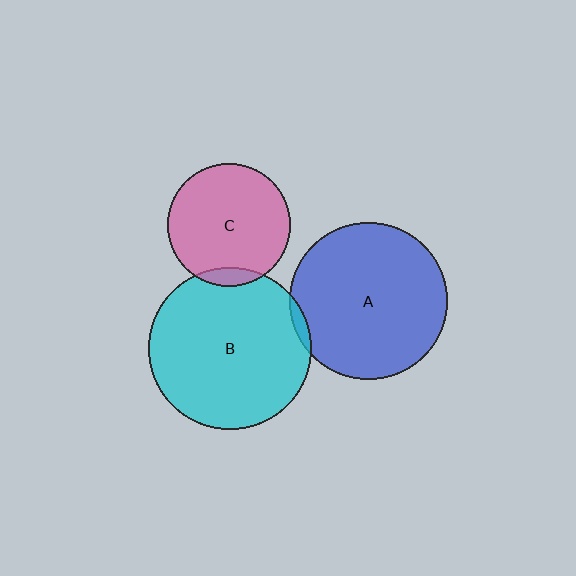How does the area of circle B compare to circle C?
Approximately 1.8 times.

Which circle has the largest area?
Circle B (cyan).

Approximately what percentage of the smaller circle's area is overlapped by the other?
Approximately 5%.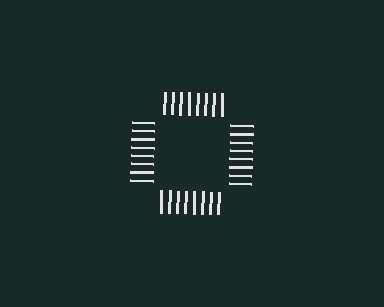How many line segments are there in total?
32 — 8 along each of the 4 edges.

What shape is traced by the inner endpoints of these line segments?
An illusory square — the line segments terminate on its edges but no continuous stroke is drawn.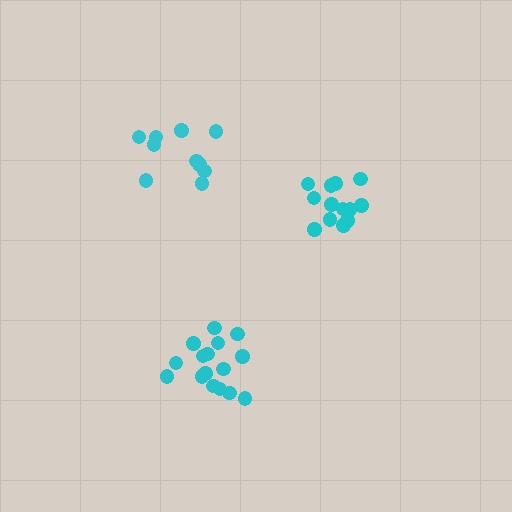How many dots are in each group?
Group 1: 11 dots, Group 2: 16 dots, Group 3: 13 dots (40 total).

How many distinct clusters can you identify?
There are 3 distinct clusters.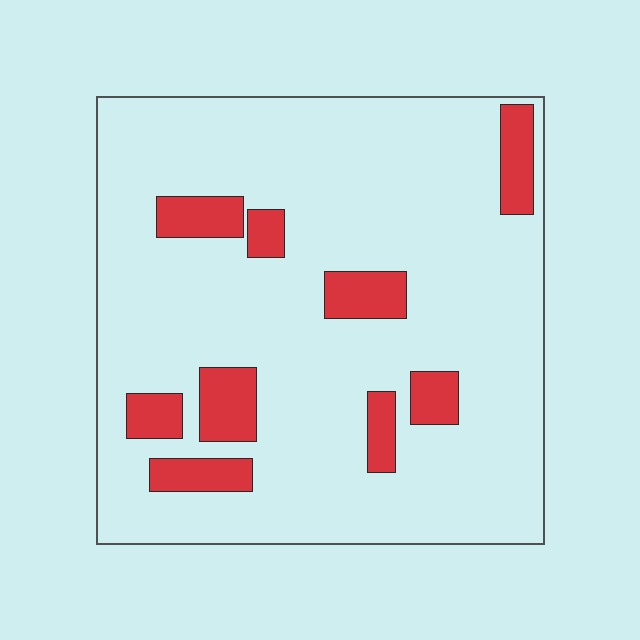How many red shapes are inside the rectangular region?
9.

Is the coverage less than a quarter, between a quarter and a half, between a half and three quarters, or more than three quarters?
Less than a quarter.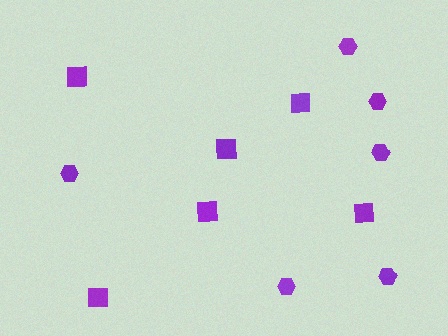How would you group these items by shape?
There are 2 groups: one group of hexagons (6) and one group of squares (6).